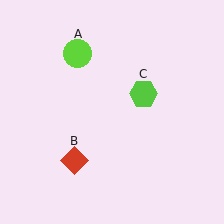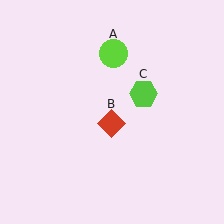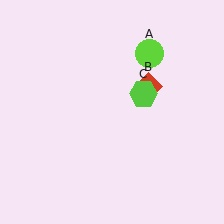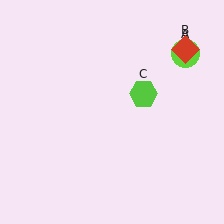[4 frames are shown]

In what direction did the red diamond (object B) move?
The red diamond (object B) moved up and to the right.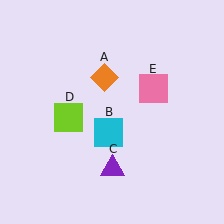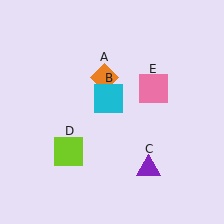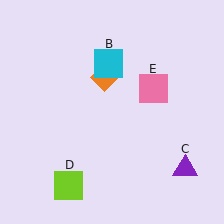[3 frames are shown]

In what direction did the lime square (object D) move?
The lime square (object D) moved down.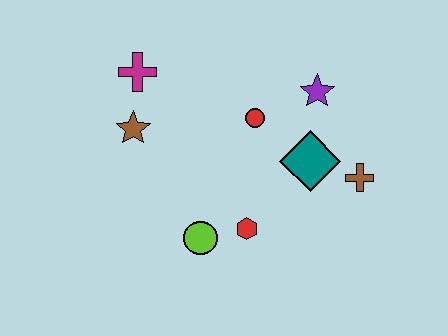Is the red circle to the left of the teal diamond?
Yes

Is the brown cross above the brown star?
No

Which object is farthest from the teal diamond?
The magenta cross is farthest from the teal diamond.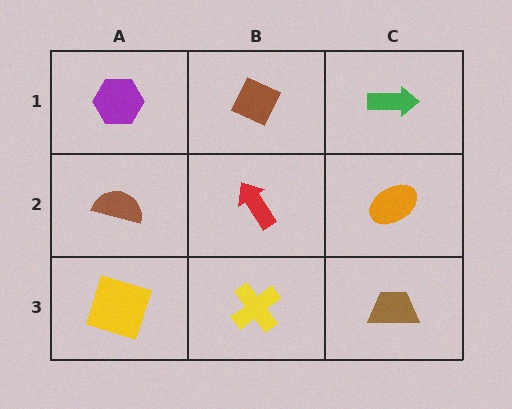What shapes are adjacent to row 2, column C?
A green arrow (row 1, column C), a brown trapezoid (row 3, column C), a red arrow (row 2, column B).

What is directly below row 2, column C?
A brown trapezoid.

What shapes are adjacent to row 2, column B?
A brown diamond (row 1, column B), a yellow cross (row 3, column B), a brown semicircle (row 2, column A), an orange ellipse (row 2, column C).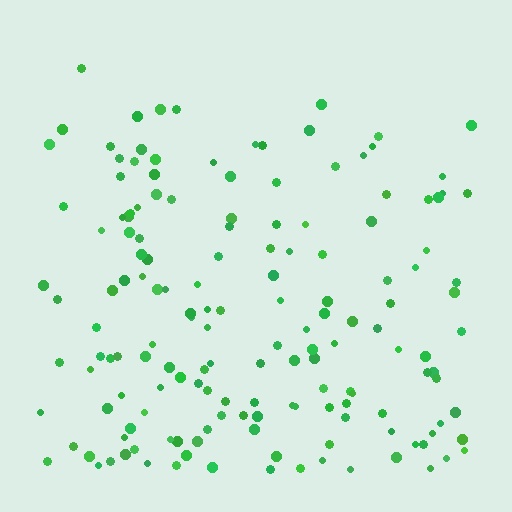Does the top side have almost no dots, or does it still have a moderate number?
Still a moderate number, just noticeably fewer than the bottom.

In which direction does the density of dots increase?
From top to bottom, with the bottom side densest.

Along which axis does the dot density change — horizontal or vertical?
Vertical.